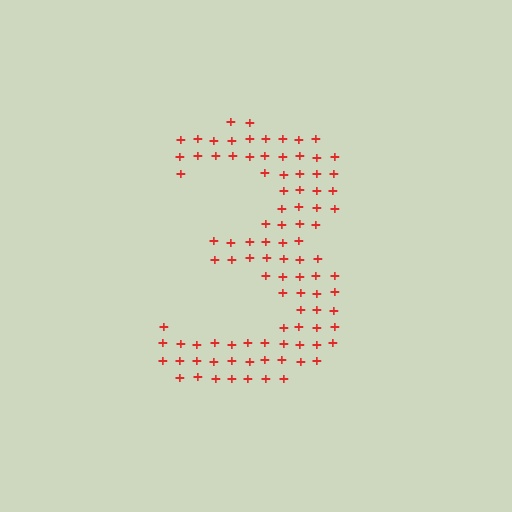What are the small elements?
The small elements are plus signs.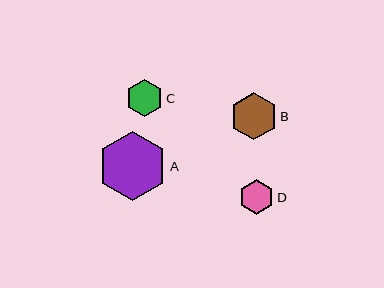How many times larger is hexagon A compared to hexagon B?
Hexagon A is approximately 1.5 times the size of hexagon B.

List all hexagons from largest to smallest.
From largest to smallest: A, B, C, D.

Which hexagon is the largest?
Hexagon A is the largest with a size of approximately 69 pixels.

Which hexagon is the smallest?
Hexagon D is the smallest with a size of approximately 35 pixels.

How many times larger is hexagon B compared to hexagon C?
Hexagon B is approximately 1.3 times the size of hexagon C.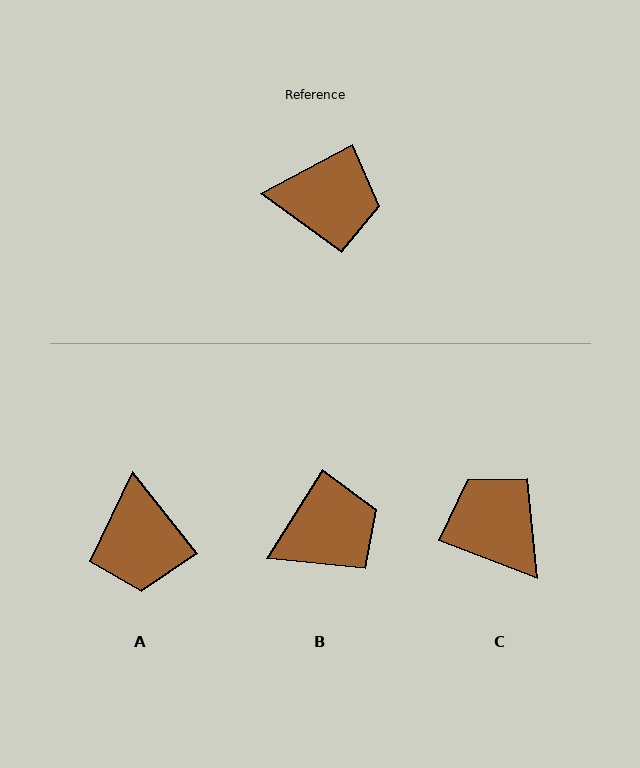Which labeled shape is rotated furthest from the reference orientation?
C, about 131 degrees away.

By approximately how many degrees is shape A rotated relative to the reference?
Approximately 79 degrees clockwise.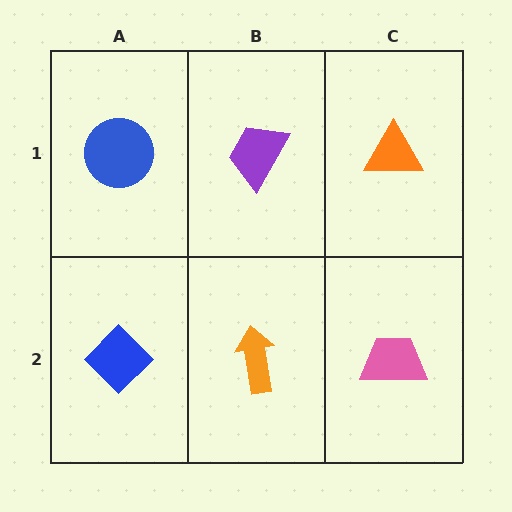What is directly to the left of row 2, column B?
A blue diamond.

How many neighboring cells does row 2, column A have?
2.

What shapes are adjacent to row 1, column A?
A blue diamond (row 2, column A), a purple trapezoid (row 1, column B).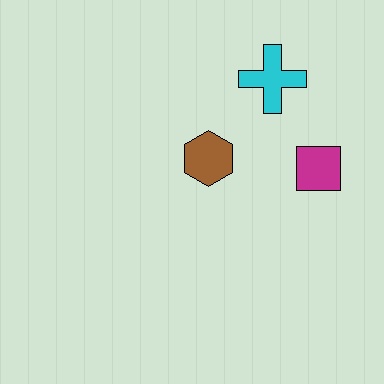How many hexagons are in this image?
There is 1 hexagon.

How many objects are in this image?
There are 3 objects.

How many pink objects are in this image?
There are no pink objects.